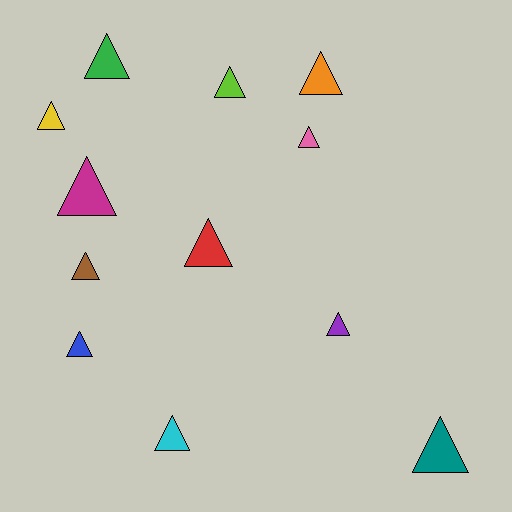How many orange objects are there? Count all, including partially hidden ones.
There is 1 orange object.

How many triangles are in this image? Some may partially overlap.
There are 12 triangles.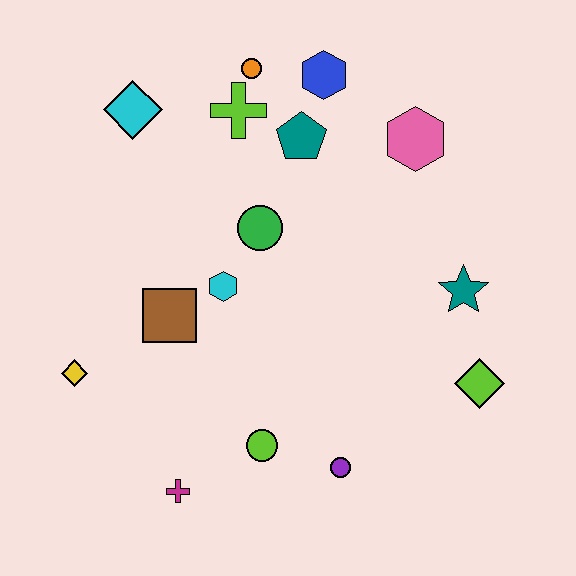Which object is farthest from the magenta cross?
The blue hexagon is farthest from the magenta cross.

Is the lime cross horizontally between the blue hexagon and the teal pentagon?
No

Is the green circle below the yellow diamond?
No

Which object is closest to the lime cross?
The orange circle is closest to the lime cross.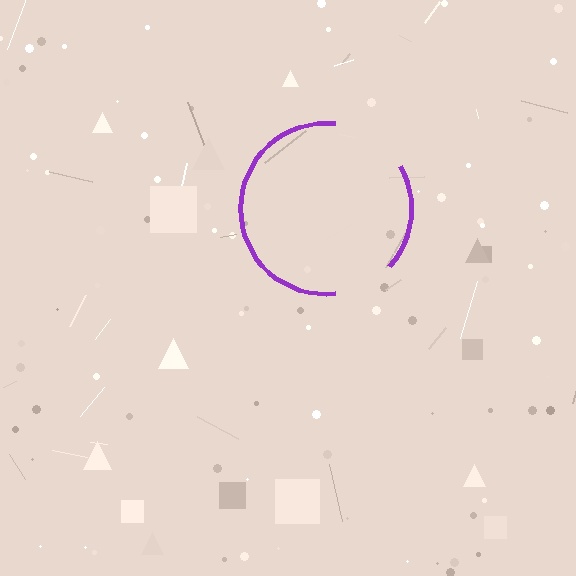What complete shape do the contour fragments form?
The contour fragments form a circle.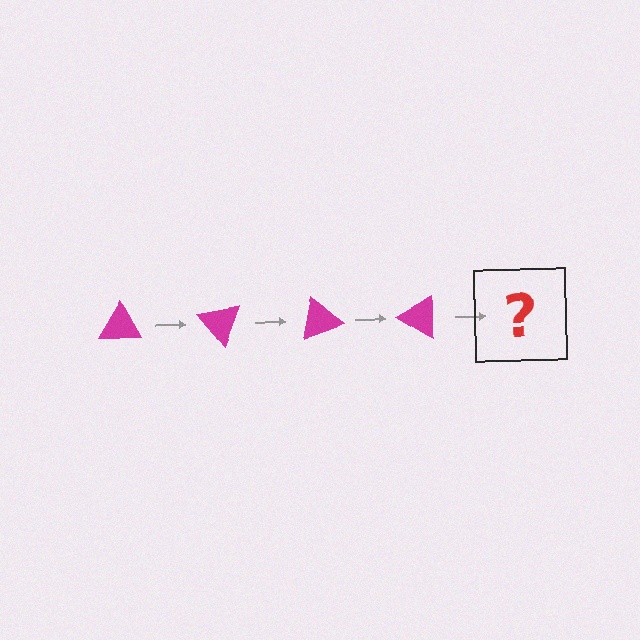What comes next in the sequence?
The next element should be a magenta triangle rotated 200 degrees.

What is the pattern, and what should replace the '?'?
The pattern is that the triangle rotates 50 degrees each step. The '?' should be a magenta triangle rotated 200 degrees.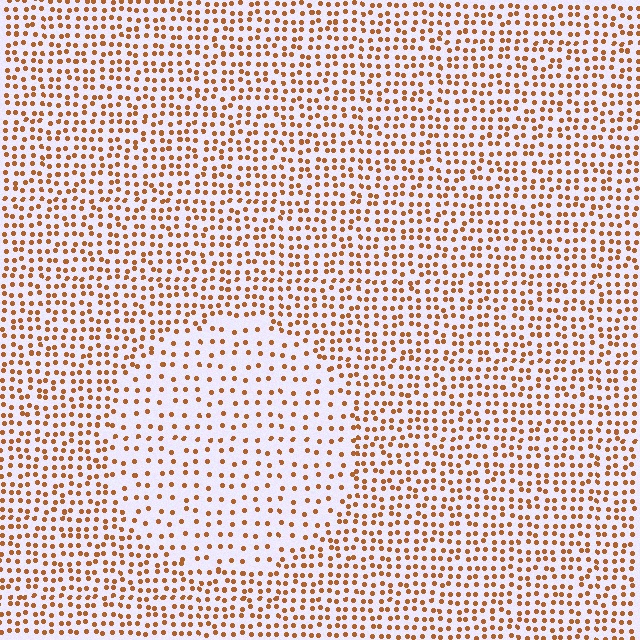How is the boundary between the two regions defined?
The boundary is defined by a change in element density (approximately 1.9x ratio). All elements are the same color, size, and shape.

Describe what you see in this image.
The image contains small brown elements arranged at two different densities. A circle-shaped region is visible where the elements are less densely packed than the surrounding area.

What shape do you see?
I see a circle.